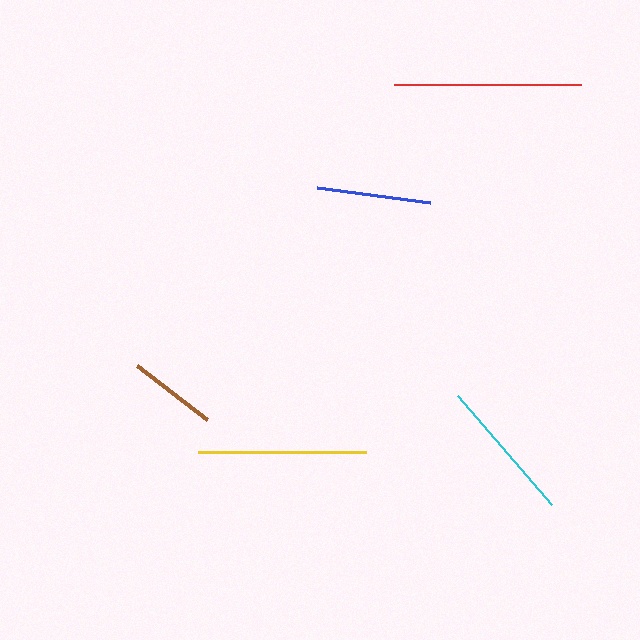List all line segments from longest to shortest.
From longest to shortest: red, yellow, cyan, blue, brown.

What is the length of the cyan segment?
The cyan segment is approximately 143 pixels long.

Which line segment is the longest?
The red line is the longest at approximately 187 pixels.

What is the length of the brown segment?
The brown segment is approximately 89 pixels long.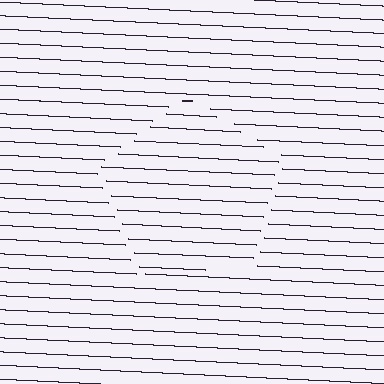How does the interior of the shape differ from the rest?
The interior of the shape contains the same grating, shifted by half a period — the contour is defined by the phase discontinuity where line-ends from the inner and outer gratings abut.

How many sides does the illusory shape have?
5 sides — the line-ends trace a pentagon.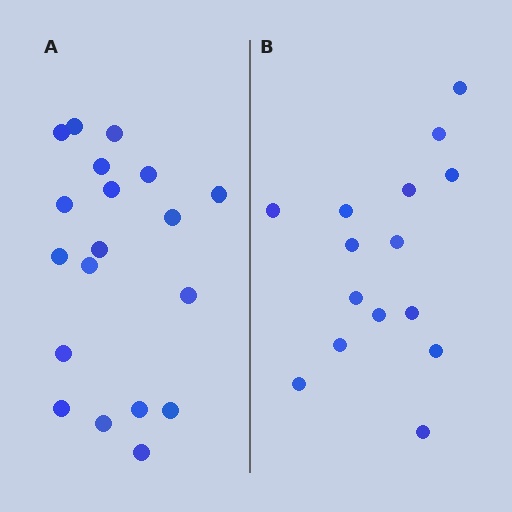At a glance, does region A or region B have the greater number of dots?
Region A (the left region) has more dots.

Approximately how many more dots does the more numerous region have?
Region A has about 4 more dots than region B.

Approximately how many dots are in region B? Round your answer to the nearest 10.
About 20 dots. (The exact count is 15, which rounds to 20.)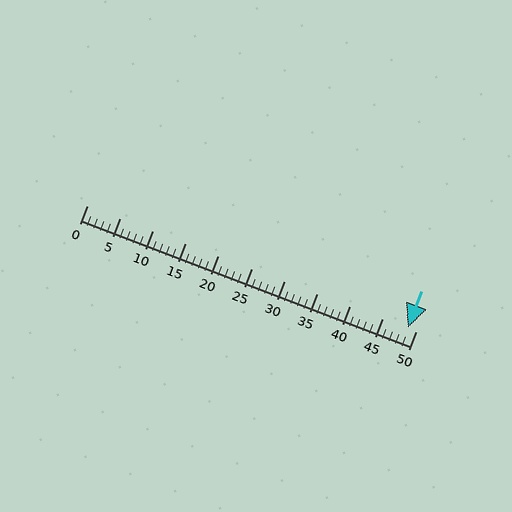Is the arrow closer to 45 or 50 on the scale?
The arrow is closer to 50.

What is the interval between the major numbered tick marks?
The major tick marks are spaced 5 units apart.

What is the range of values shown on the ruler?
The ruler shows values from 0 to 50.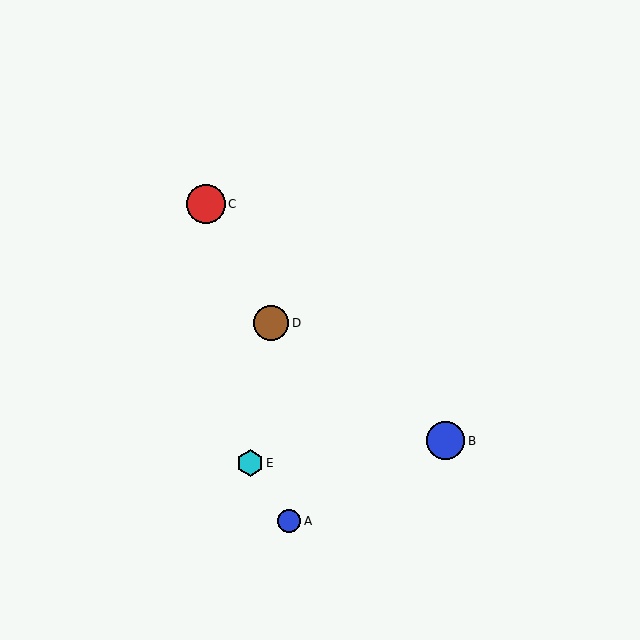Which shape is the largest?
The red circle (labeled C) is the largest.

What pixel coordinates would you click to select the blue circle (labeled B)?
Click at (446, 441) to select the blue circle B.